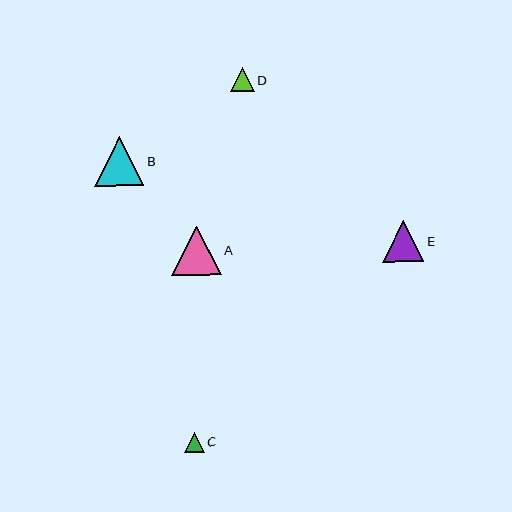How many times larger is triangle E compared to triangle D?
Triangle E is approximately 1.8 times the size of triangle D.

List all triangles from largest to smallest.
From largest to smallest: A, B, E, D, C.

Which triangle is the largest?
Triangle A is the largest with a size of approximately 49 pixels.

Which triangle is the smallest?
Triangle C is the smallest with a size of approximately 19 pixels.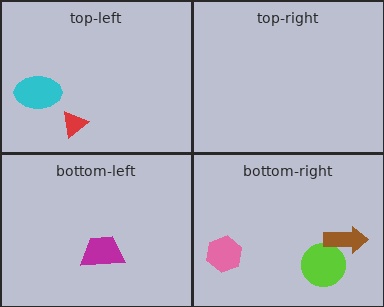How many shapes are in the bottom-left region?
1.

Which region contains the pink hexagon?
The bottom-right region.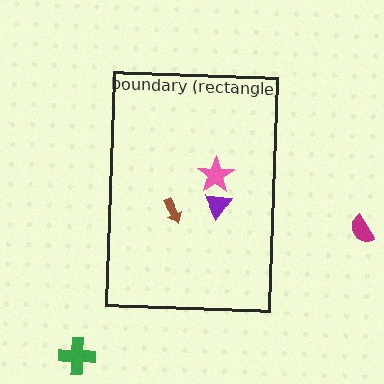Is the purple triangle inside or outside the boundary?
Inside.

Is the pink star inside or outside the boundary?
Inside.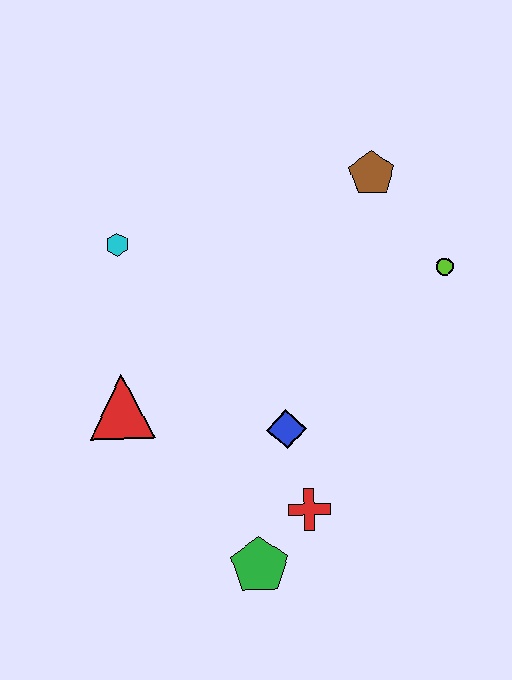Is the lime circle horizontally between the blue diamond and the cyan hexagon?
No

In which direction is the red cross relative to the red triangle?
The red cross is to the right of the red triangle.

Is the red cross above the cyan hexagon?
No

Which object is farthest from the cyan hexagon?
The green pentagon is farthest from the cyan hexagon.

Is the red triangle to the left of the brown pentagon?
Yes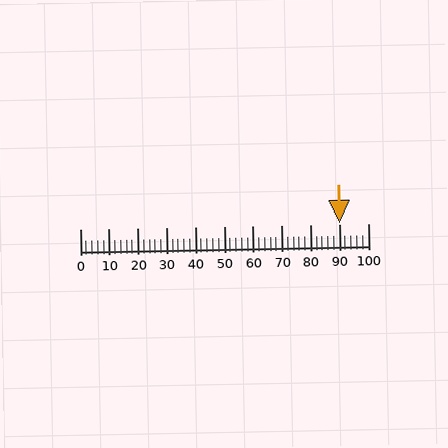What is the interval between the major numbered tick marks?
The major tick marks are spaced 10 units apart.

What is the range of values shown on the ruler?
The ruler shows values from 0 to 100.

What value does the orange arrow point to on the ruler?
The orange arrow points to approximately 90.